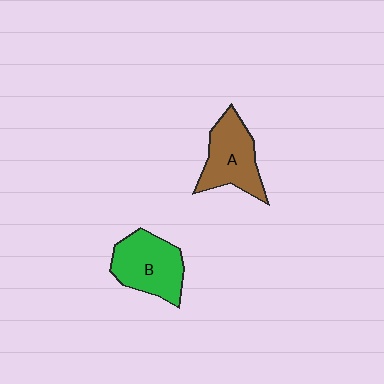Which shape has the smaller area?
Shape A (brown).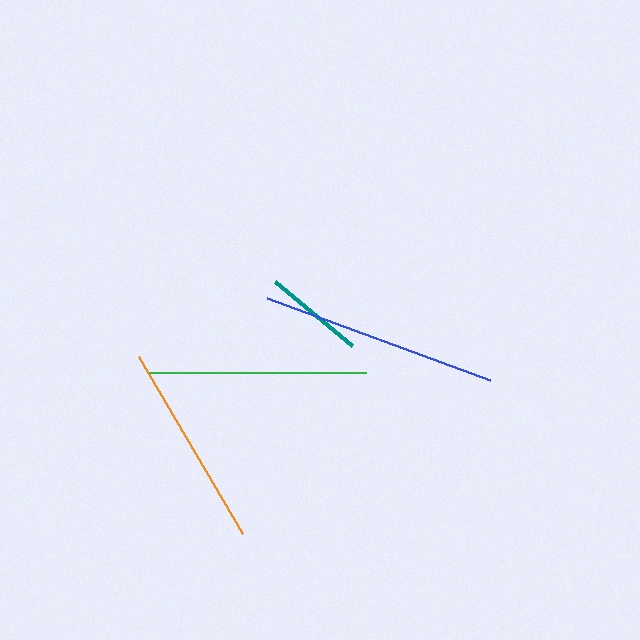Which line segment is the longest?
The blue line is the longest at approximately 238 pixels.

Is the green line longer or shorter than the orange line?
The green line is longer than the orange line.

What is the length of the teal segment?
The teal segment is approximately 100 pixels long.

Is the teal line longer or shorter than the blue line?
The blue line is longer than the teal line.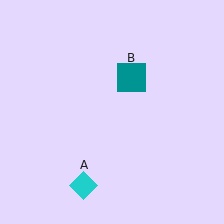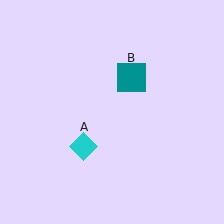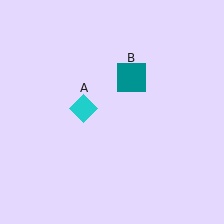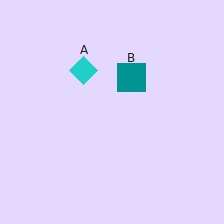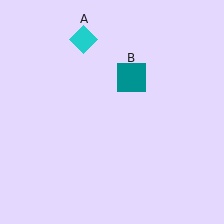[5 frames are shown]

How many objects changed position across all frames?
1 object changed position: cyan diamond (object A).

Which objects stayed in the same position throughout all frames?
Teal square (object B) remained stationary.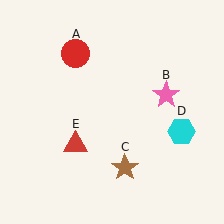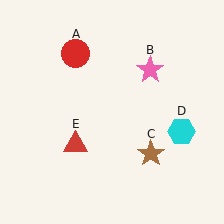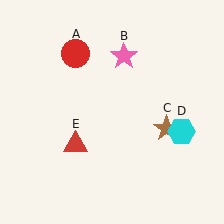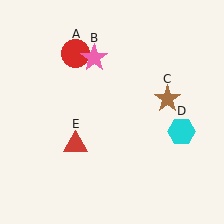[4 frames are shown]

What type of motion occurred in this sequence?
The pink star (object B), brown star (object C) rotated counterclockwise around the center of the scene.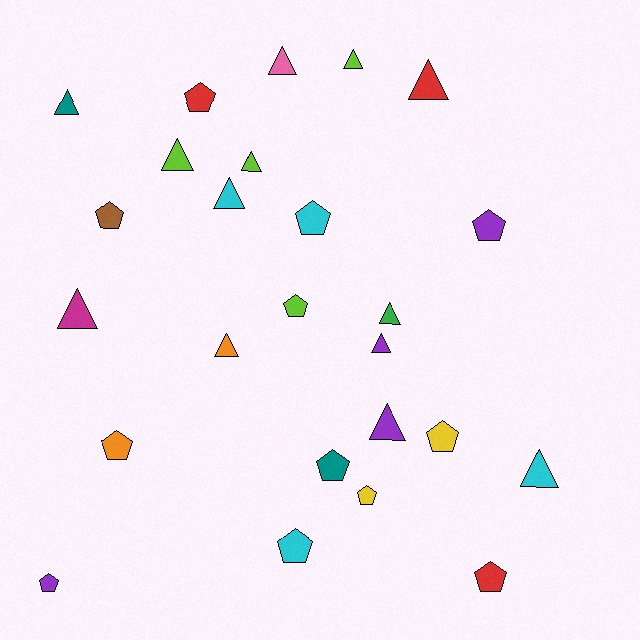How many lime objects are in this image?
There are 4 lime objects.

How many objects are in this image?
There are 25 objects.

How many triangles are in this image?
There are 13 triangles.